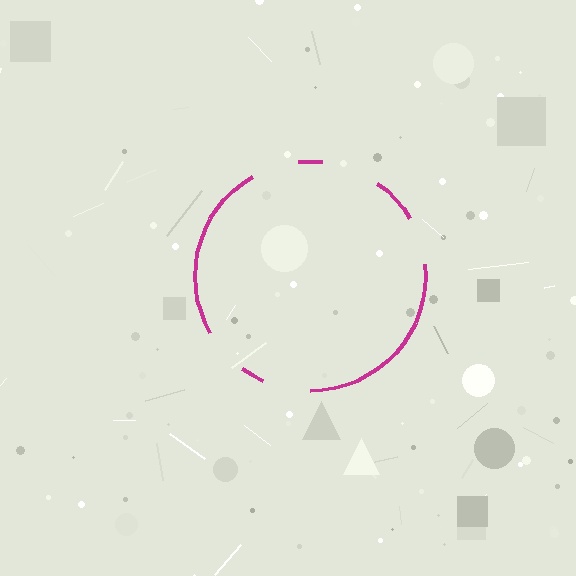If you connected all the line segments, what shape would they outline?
They would outline a circle.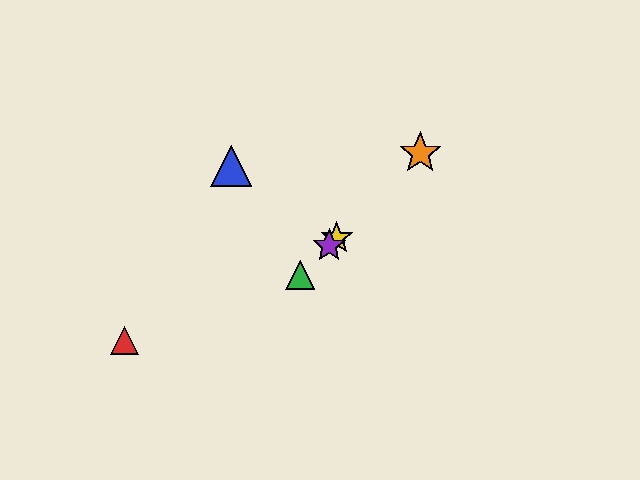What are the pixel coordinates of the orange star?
The orange star is at (420, 153).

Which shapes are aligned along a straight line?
The green triangle, the yellow star, the purple star, the orange star are aligned along a straight line.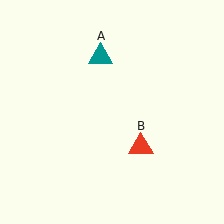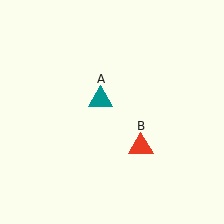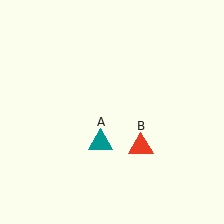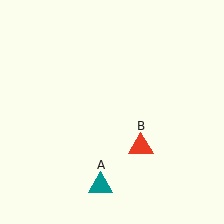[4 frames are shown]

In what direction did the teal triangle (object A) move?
The teal triangle (object A) moved down.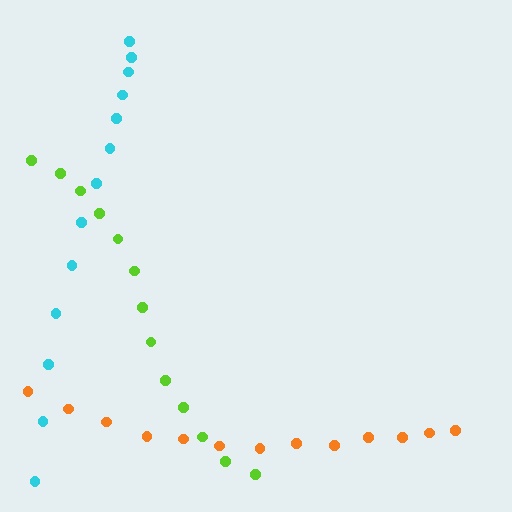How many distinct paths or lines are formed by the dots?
There are 3 distinct paths.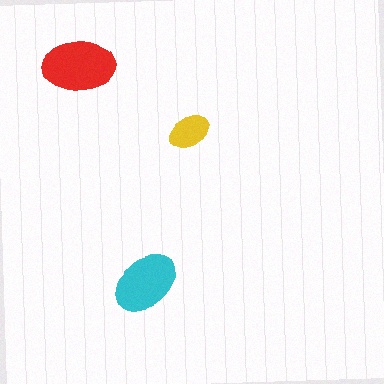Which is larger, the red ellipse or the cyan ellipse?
The red one.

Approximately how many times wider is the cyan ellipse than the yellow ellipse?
About 1.5 times wider.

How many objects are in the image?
There are 3 objects in the image.